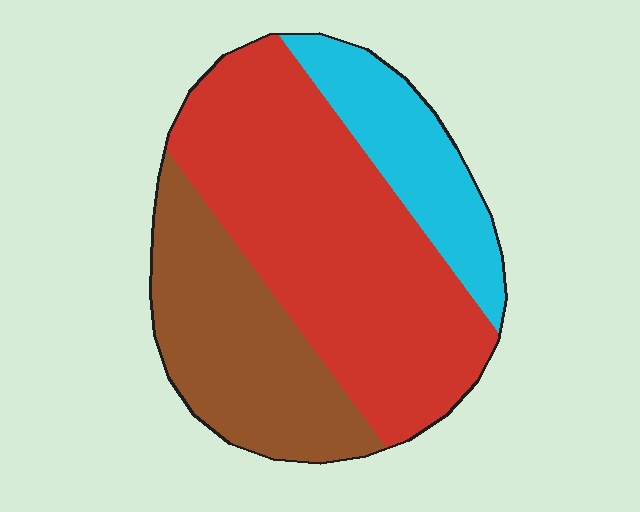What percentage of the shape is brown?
Brown takes up about one quarter (1/4) of the shape.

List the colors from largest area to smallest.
From largest to smallest: red, brown, cyan.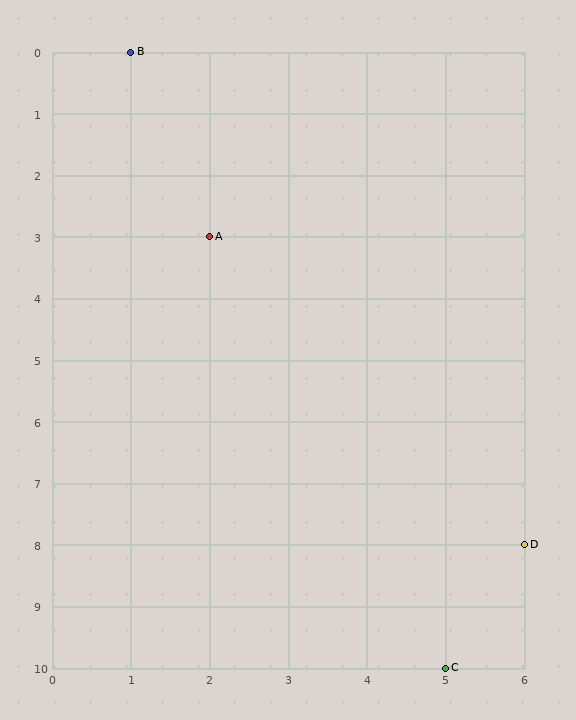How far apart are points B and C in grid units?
Points B and C are 4 columns and 10 rows apart (about 10.8 grid units diagonally).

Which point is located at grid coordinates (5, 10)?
Point C is at (5, 10).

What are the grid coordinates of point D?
Point D is at grid coordinates (6, 8).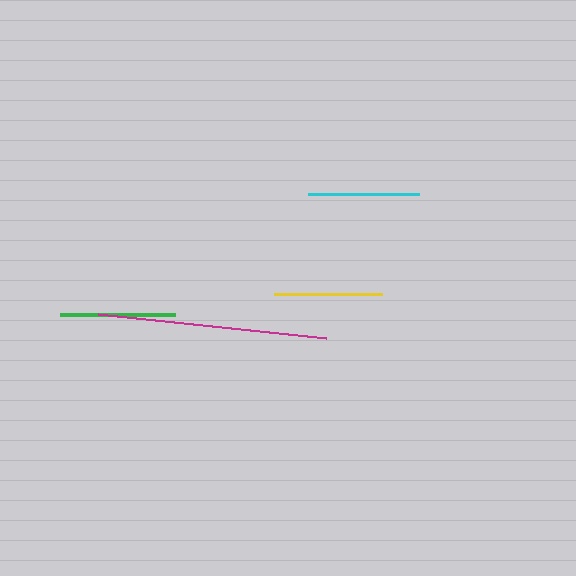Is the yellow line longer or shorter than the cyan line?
The cyan line is longer than the yellow line.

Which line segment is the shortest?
The yellow line is the shortest at approximately 108 pixels.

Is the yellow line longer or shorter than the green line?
The green line is longer than the yellow line.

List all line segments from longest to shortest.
From longest to shortest: magenta, green, cyan, yellow.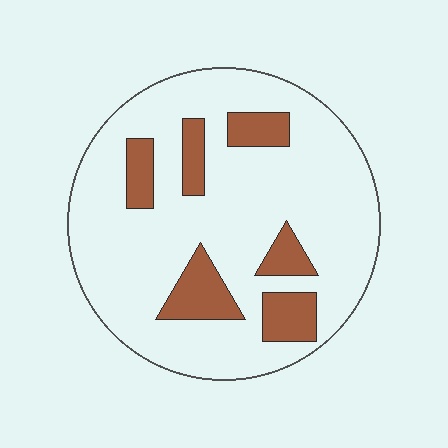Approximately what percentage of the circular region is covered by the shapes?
Approximately 20%.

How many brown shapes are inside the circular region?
6.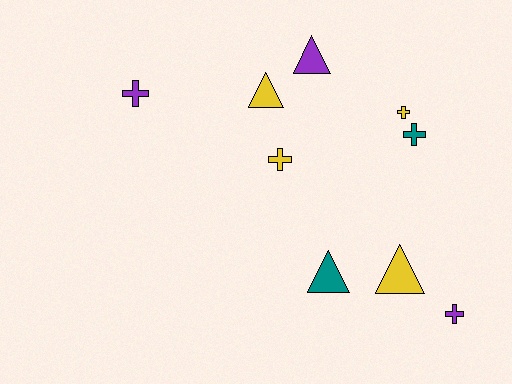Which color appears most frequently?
Yellow, with 4 objects.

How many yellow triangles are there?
There are 2 yellow triangles.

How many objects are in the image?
There are 9 objects.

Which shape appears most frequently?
Cross, with 5 objects.